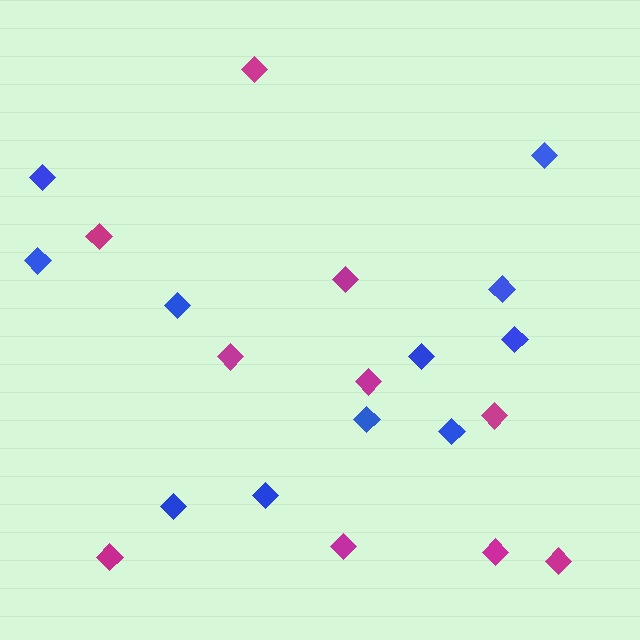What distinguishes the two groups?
There are 2 groups: one group of magenta diamonds (10) and one group of blue diamonds (11).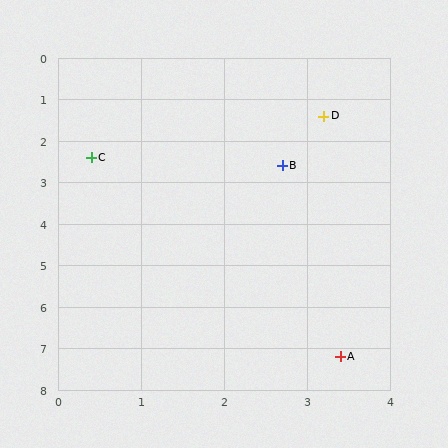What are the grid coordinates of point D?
Point D is at approximately (3.2, 1.4).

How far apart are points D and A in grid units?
Points D and A are about 5.8 grid units apart.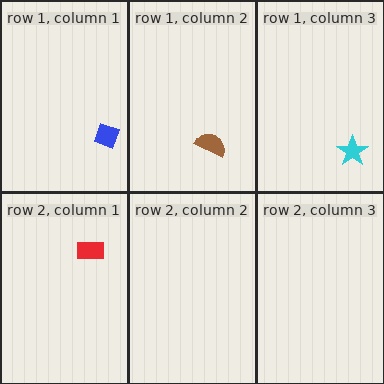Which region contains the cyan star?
The row 1, column 3 region.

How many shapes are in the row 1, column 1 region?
1.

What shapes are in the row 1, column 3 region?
The cyan star.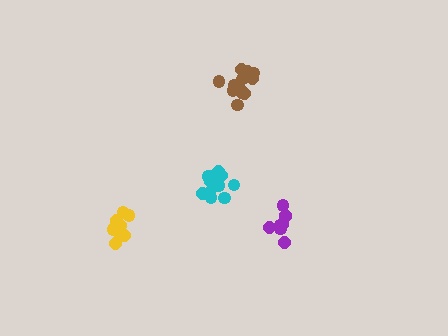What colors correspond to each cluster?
The clusters are colored: brown, purple, yellow, cyan.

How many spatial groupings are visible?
There are 4 spatial groupings.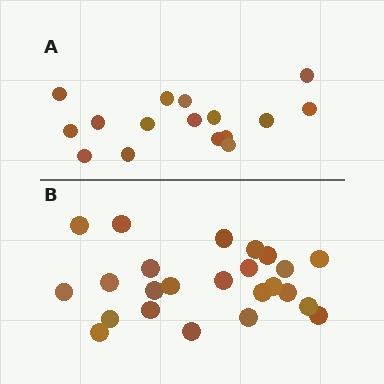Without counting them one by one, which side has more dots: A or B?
Region B (the bottom region) has more dots.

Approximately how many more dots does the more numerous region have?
Region B has roughly 8 or so more dots than region A.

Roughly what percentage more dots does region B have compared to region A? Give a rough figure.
About 50% more.